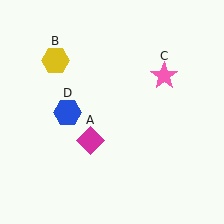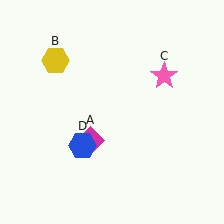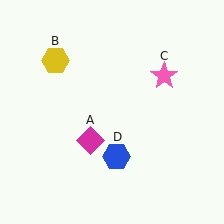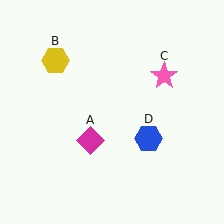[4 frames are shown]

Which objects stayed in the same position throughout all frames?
Magenta diamond (object A) and yellow hexagon (object B) and pink star (object C) remained stationary.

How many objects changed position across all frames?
1 object changed position: blue hexagon (object D).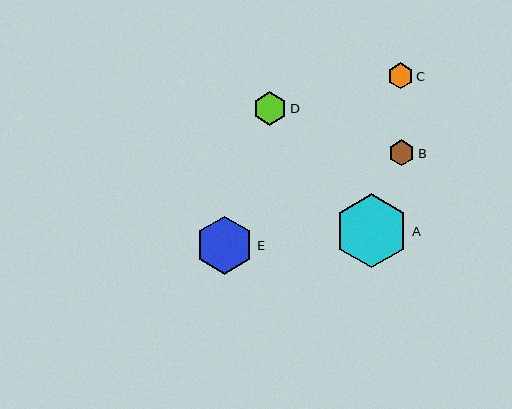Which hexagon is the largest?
Hexagon A is the largest with a size of approximately 74 pixels.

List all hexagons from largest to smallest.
From largest to smallest: A, E, D, C, B.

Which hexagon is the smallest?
Hexagon B is the smallest with a size of approximately 26 pixels.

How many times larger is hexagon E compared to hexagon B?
Hexagon E is approximately 2.3 times the size of hexagon B.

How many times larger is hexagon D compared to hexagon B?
Hexagon D is approximately 1.3 times the size of hexagon B.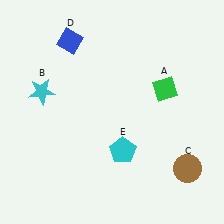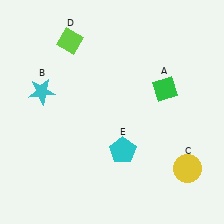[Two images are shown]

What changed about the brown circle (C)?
In Image 1, C is brown. In Image 2, it changed to yellow.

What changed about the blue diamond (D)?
In Image 1, D is blue. In Image 2, it changed to lime.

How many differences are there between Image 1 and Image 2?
There are 2 differences between the two images.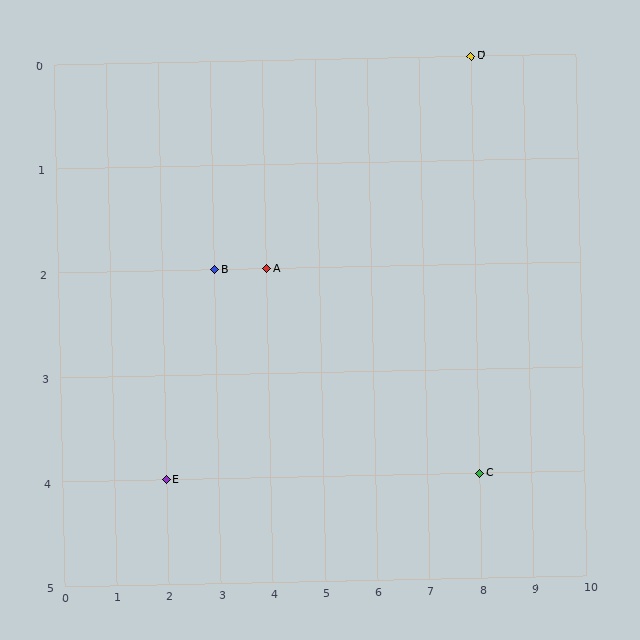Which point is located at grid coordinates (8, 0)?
Point D is at (8, 0).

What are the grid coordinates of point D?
Point D is at grid coordinates (8, 0).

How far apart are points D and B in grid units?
Points D and B are 5 columns and 2 rows apart (about 5.4 grid units diagonally).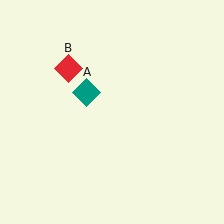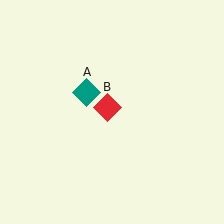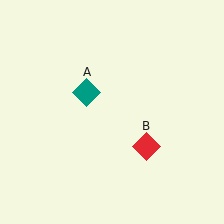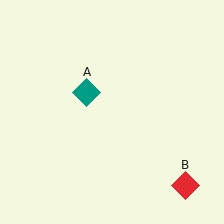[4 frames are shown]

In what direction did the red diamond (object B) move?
The red diamond (object B) moved down and to the right.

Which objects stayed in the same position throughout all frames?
Teal diamond (object A) remained stationary.